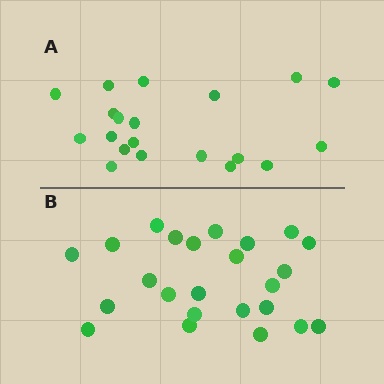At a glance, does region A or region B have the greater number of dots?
Region B (the bottom region) has more dots.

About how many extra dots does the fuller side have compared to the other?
Region B has about 4 more dots than region A.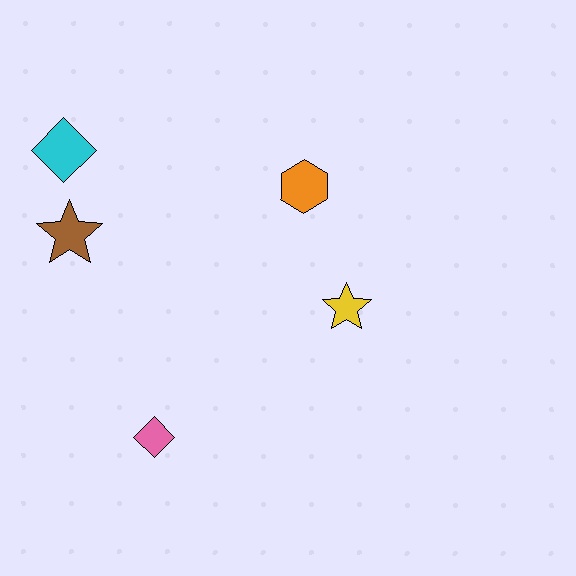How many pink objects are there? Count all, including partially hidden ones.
There is 1 pink object.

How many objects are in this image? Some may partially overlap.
There are 5 objects.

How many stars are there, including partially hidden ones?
There are 2 stars.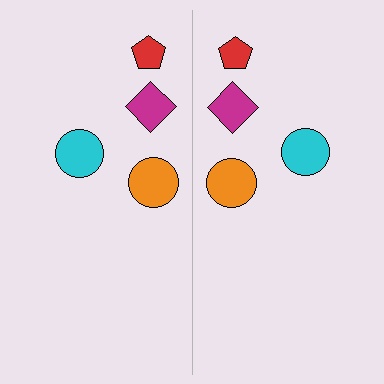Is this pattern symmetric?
Yes, this pattern has bilateral (reflection) symmetry.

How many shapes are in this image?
There are 8 shapes in this image.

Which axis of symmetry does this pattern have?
The pattern has a vertical axis of symmetry running through the center of the image.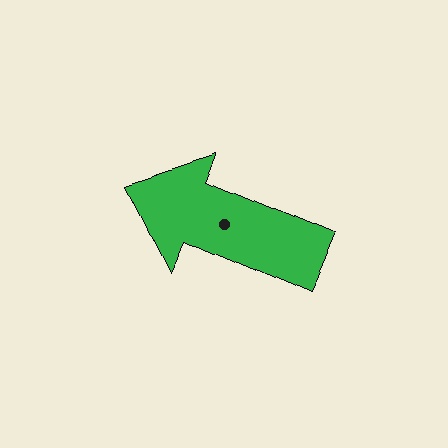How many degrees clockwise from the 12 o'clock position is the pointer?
Approximately 293 degrees.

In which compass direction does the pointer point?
Northwest.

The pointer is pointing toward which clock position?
Roughly 10 o'clock.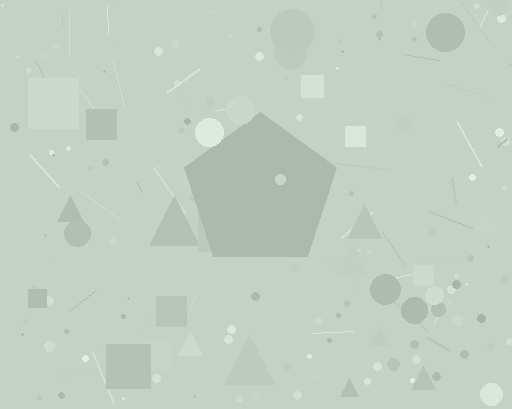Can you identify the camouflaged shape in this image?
The camouflaged shape is a pentagon.